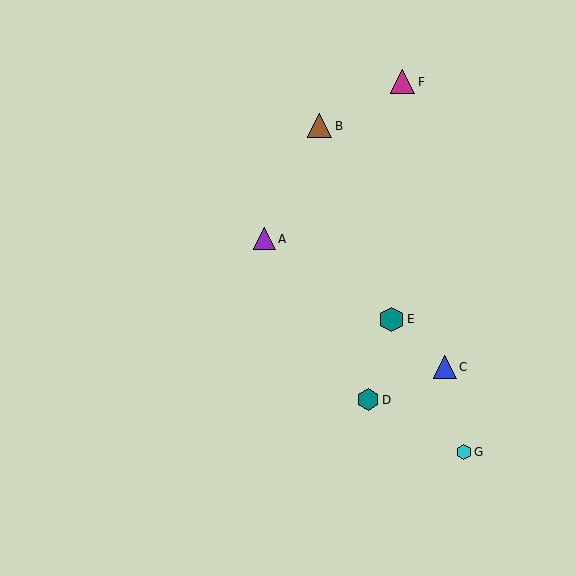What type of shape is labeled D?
Shape D is a teal hexagon.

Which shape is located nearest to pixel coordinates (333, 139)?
The brown triangle (labeled B) at (320, 126) is nearest to that location.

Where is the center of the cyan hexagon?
The center of the cyan hexagon is at (464, 452).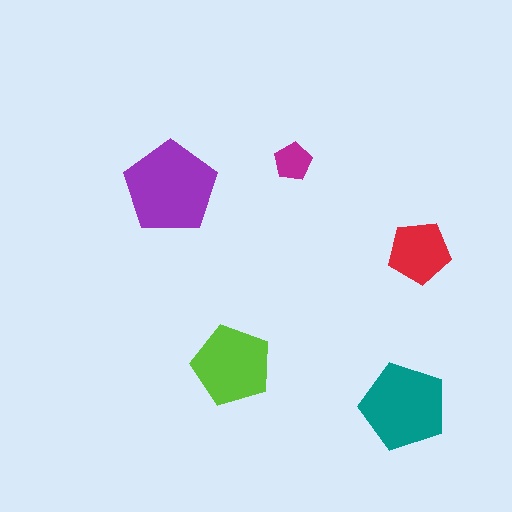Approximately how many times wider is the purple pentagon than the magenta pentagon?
About 2.5 times wider.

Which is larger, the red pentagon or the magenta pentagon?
The red one.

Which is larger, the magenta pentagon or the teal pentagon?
The teal one.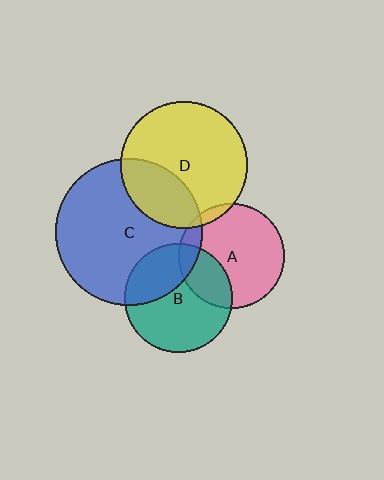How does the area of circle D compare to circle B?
Approximately 1.4 times.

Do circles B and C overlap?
Yes.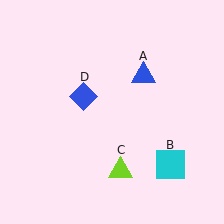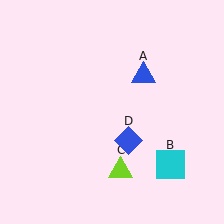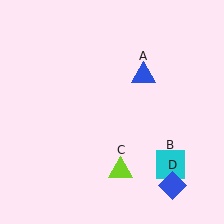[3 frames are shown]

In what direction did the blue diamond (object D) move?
The blue diamond (object D) moved down and to the right.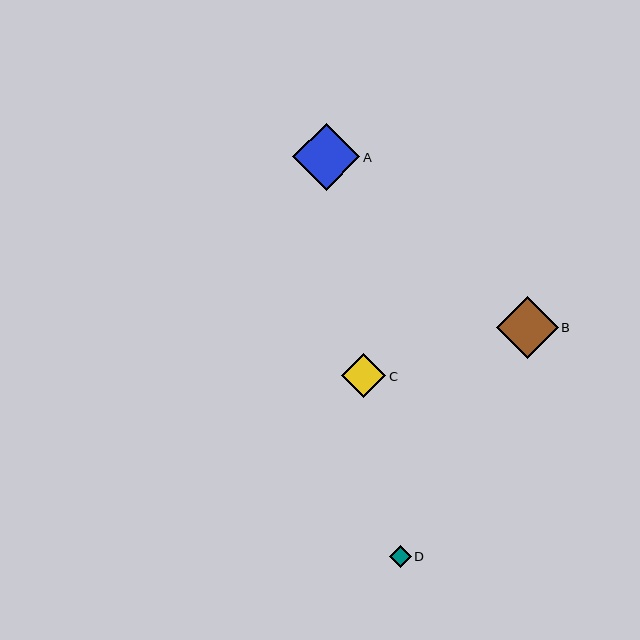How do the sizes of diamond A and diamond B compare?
Diamond A and diamond B are approximately the same size.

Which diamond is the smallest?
Diamond D is the smallest with a size of approximately 22 pixels.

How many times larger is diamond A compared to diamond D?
Diamond A is approximately 3.1 times the size of diamond D.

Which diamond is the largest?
Diamond A is the largest with a size of approximately 67 pixels.